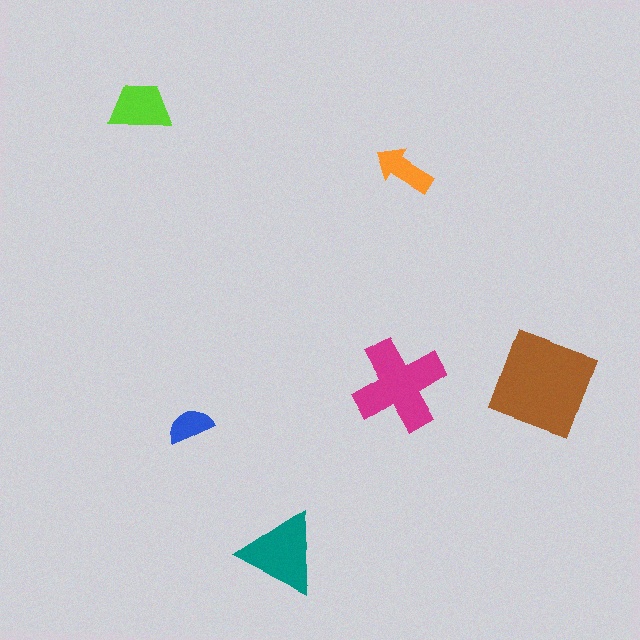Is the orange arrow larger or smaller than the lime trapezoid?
Smaller.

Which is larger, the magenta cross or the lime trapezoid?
The magenta cross.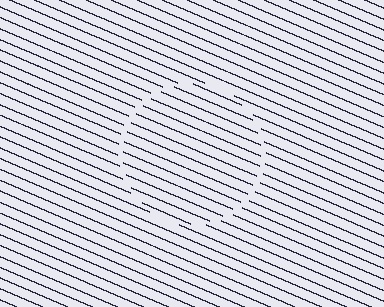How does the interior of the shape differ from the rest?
The interior of the shape contains the same grating, shifted by half a period — the contour is defined by the phase discontinuity where line-ends from the inner and outer gratings abut.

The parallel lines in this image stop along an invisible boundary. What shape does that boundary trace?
An illusory circle. The interior of the shape contains the same grating, shifted by half a period — the contour is defined by the phase discontinuity where line-ends from the inner and outer gratings abut.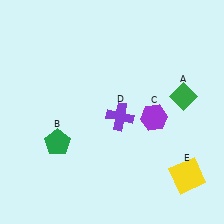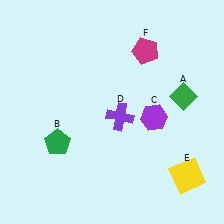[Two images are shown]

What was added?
A magenta pentagon (F) was added in Image 2.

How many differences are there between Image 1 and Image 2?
There is 1 difference between the two images.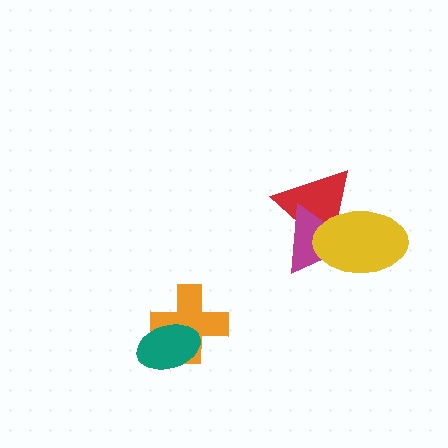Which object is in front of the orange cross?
The teal ellipse is in front of the orange cross.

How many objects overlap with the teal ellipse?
1 object overlaps with the teal ellipse.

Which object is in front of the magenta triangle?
The yellow ellipse is in front of the magenta triangle.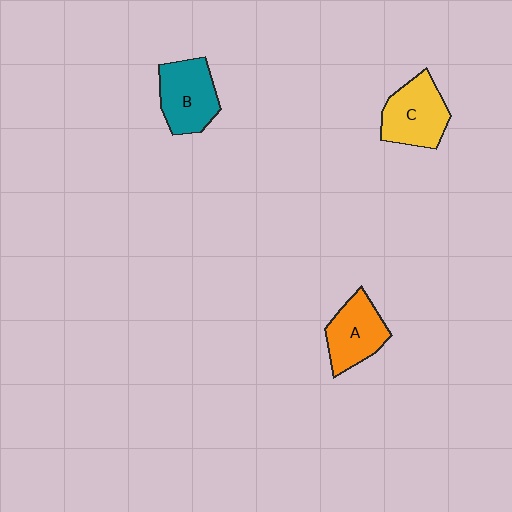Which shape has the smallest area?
Shape A (orange).